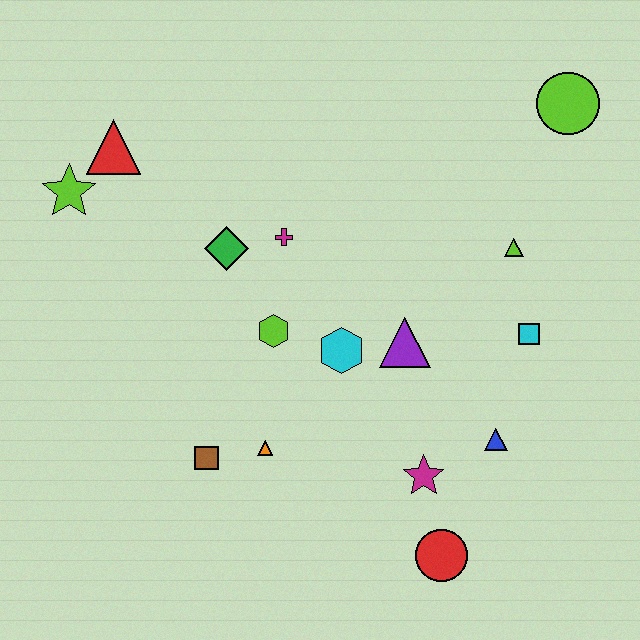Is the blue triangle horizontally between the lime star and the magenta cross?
No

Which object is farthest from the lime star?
The red circle is farthest from the lime star.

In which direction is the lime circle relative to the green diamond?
The lime circle is to the right of the green diamond.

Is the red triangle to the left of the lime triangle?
Yes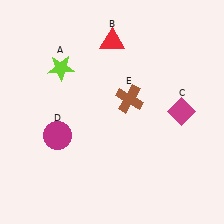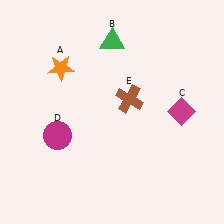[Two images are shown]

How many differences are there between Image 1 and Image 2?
There are 2 differences between the two images.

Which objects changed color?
A changed from lime to orange. B changed from red to green.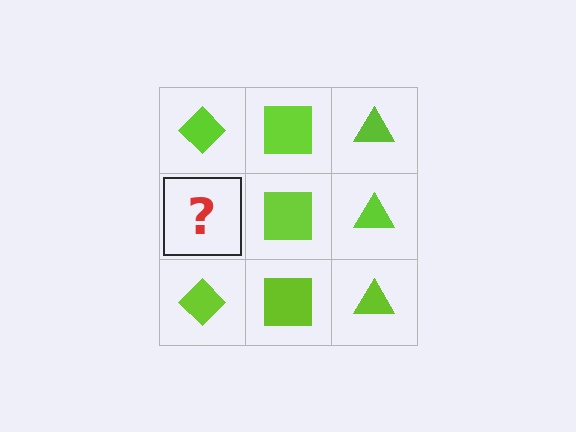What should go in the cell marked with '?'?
The missing cell should contain a lime diamond.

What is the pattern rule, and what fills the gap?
The rule is that each column has a consistent shape. The gap should be filled with a lime diamond.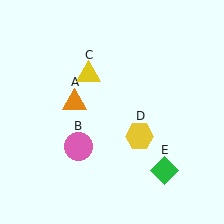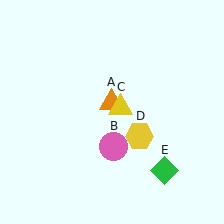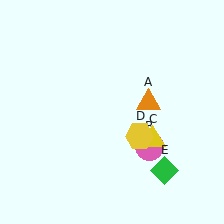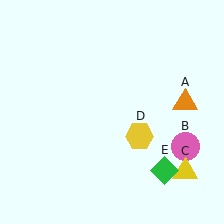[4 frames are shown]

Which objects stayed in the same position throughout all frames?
Yellow hexagon (object D) and green diamond (object E) remained stationary.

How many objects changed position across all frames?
3 objects changed position: orange triangle (object A), pink circle (object B), yellow triangle (object C).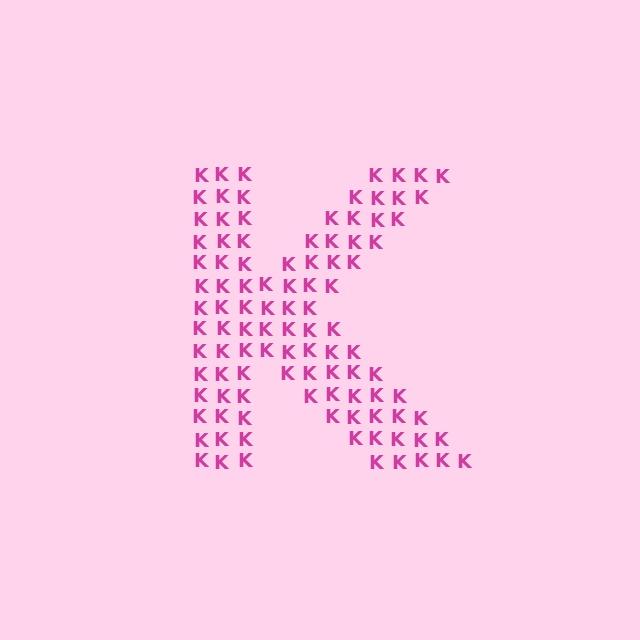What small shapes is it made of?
It is made of small letter K's.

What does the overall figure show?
The overall figure shows the letter K.